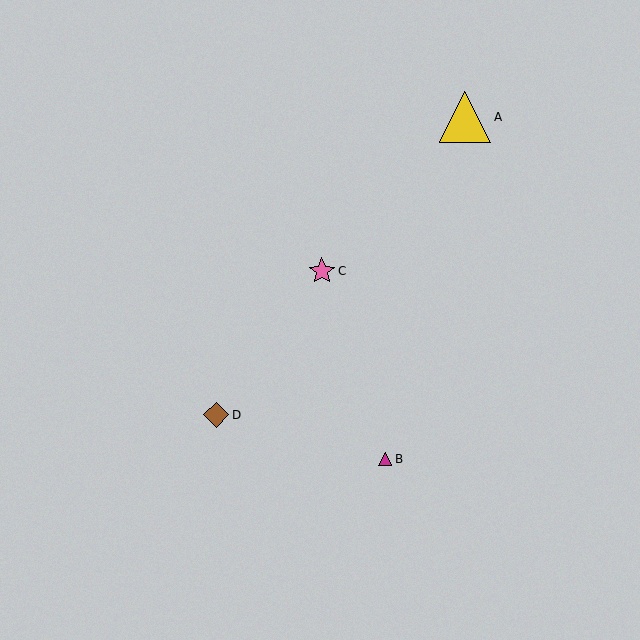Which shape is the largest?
The yellow triangle (labeled A) is the largest.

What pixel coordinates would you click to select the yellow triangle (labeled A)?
Click at (465, 117) to select the yellow triangle A.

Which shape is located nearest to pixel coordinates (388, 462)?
The magenta triangle (labeled B) at (385, 459) is nearest to that location.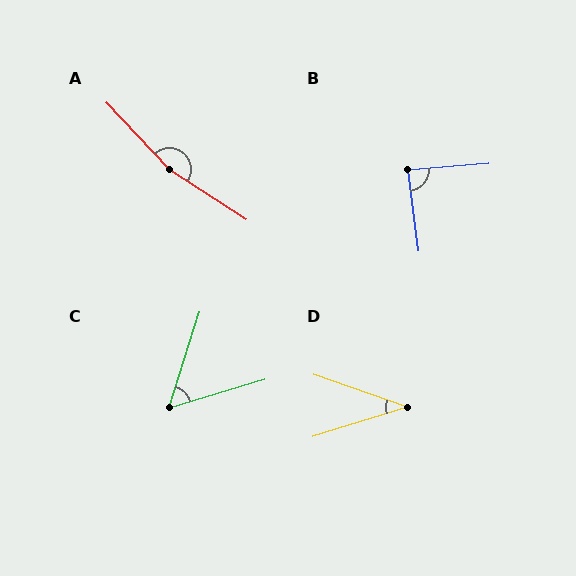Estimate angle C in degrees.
Approximately 56 degrees.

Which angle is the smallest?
D, at approximately 36 degrees.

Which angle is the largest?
A, at approximately 166 degrees.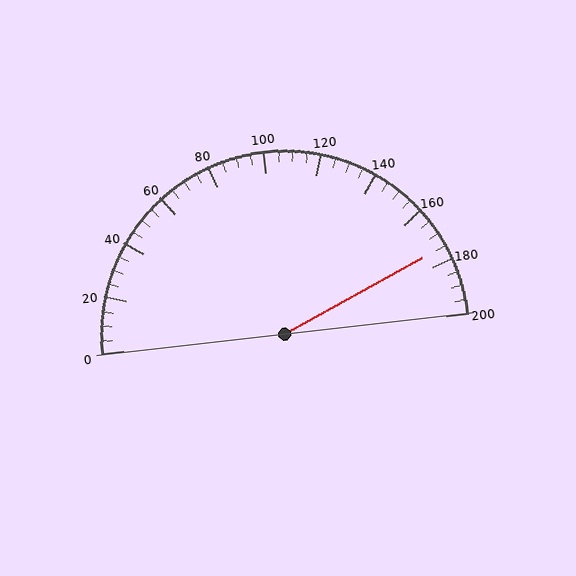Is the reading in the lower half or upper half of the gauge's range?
The reading is in the upper half of the range (0 to 200).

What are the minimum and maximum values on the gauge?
The gauge ranges from 0 to 200.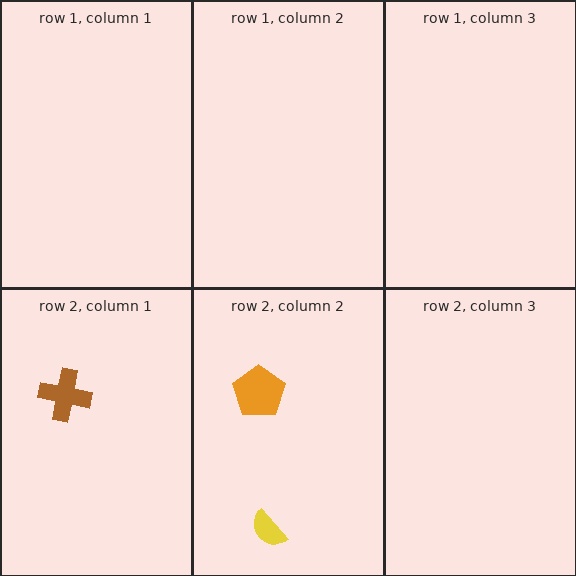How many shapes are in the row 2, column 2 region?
2.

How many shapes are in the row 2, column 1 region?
1.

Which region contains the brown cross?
The row 2, column 1 region.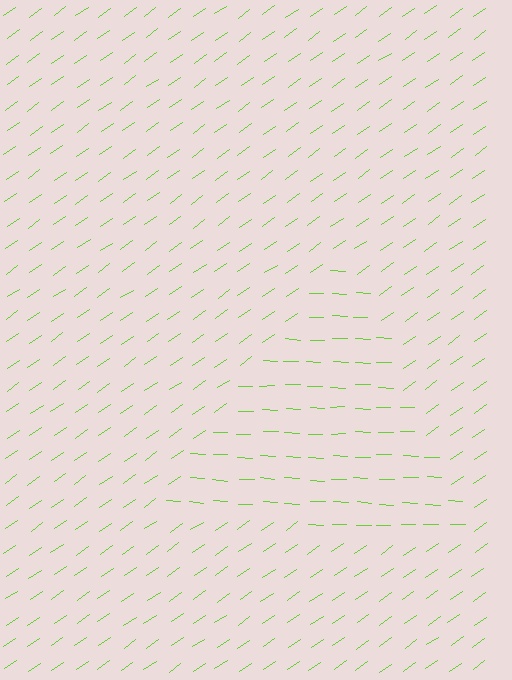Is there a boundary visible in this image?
Yes, there is a texture boundary formed by a change in line orientation.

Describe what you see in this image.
The image is filled with small lime line segments. A triangle region in the image has lines oriented differently from the surrounding lines, creating a visible texture boundary.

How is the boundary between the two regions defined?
The boundary is defined purely by a change in line orientation (approximately 37 degrees difference). All lines are the same color and thickness.